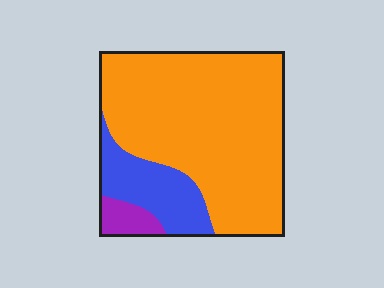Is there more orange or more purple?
Orange.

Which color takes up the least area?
Purple, at roughly 5%.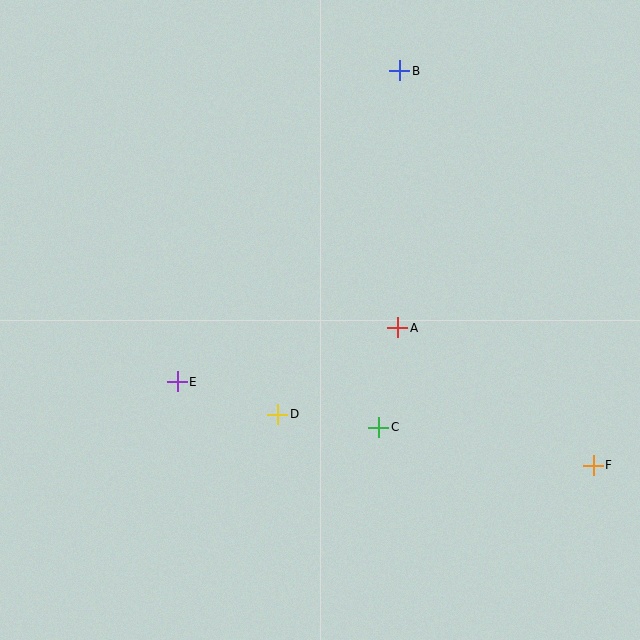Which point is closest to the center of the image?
Point A at (398, 328) is closest to the center.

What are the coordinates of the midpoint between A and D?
The midpoint between A and D is at (338, 371).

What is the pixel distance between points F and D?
The distance between F and D is 319 pixels.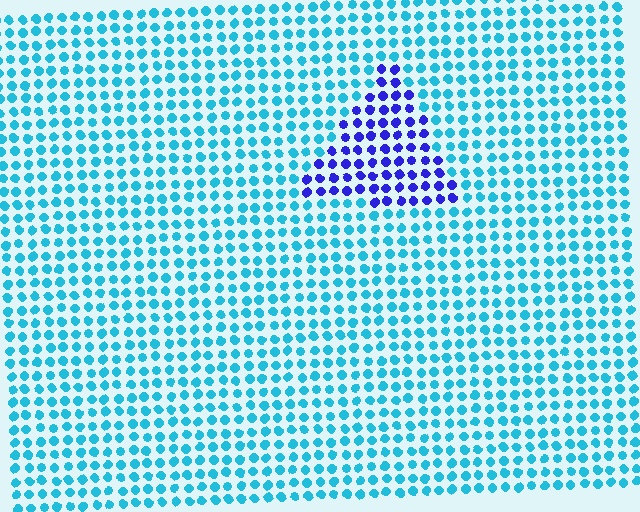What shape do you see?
I see a triangle.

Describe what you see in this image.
The image is filled with small cyan elements in a uniform arrangement. A triangle-shaped region is visible where the elements are tinted to a slightly different hue, forming a subtle color boundary.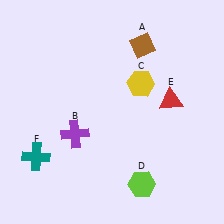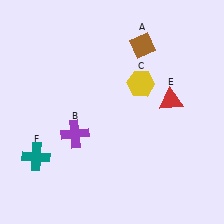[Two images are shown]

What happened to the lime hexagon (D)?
The lime hexagon (D) was removed in Image 2. It was in the bottom-right area of Image 1.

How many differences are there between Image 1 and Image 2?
There is 1 difference between the two images.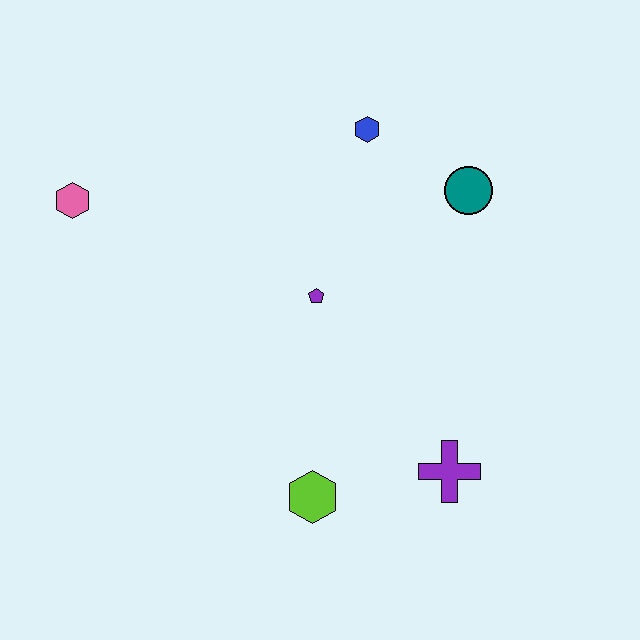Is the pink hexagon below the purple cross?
No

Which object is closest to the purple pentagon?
The blue hexagon is closest to the purple pentagon.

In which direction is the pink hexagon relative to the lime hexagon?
The pink hexagon is above the lime hexagon.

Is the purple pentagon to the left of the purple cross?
Yes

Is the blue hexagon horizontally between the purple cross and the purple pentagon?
Yes